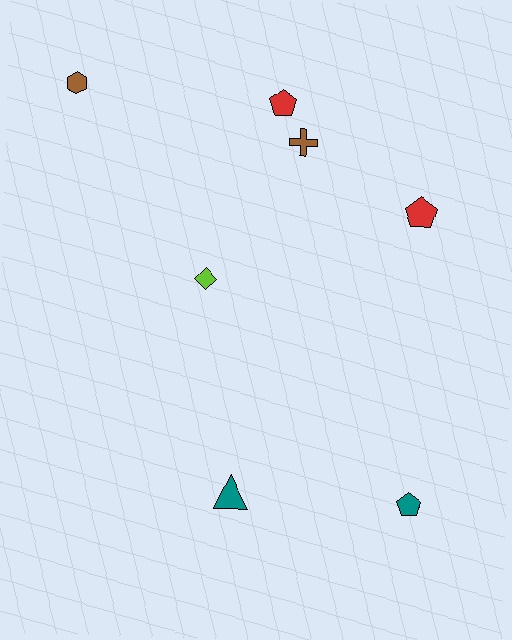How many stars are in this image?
There are no stars.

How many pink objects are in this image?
There are no pink objects.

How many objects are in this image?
There are 7 objects.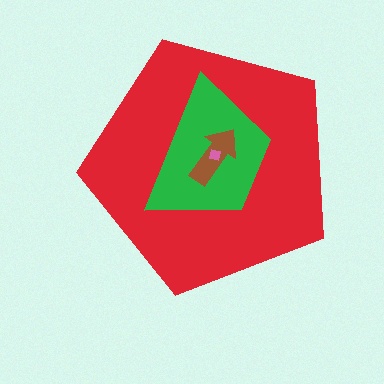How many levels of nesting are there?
4.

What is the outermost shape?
The red pentagon.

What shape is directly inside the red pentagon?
The green trapezoid.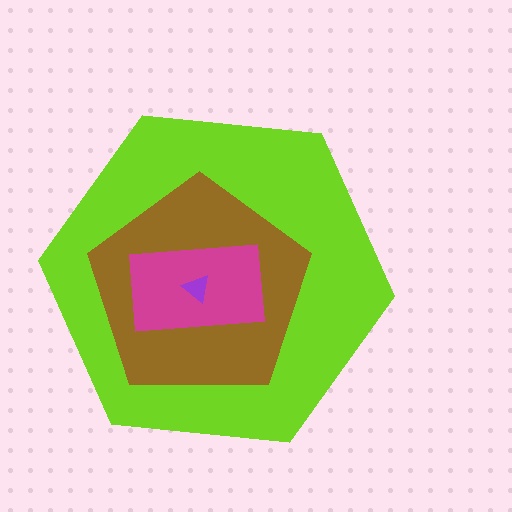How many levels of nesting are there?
4.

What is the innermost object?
The purple triangle.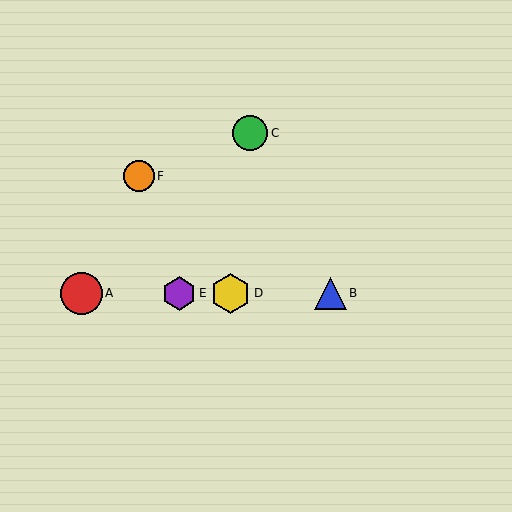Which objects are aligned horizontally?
Objects A, B, D, E are aligned horizontally.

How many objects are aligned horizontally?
4 objects (A, B, D, E) are aligned horizontally.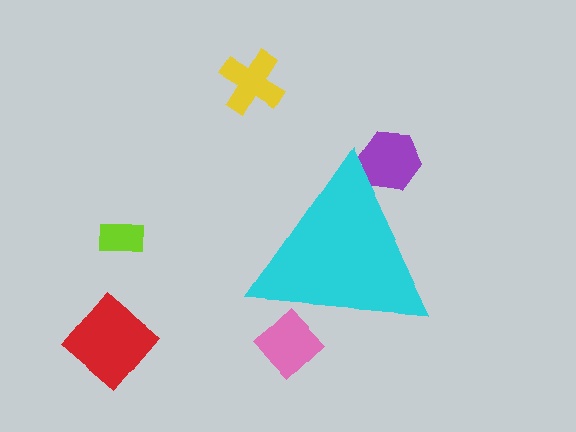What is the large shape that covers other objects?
A cyan triangle.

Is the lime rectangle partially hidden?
No, the lime rectangle is fully visible.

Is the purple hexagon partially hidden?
Yes, the purple hexagon is partially hidden behind the cyan triangle.